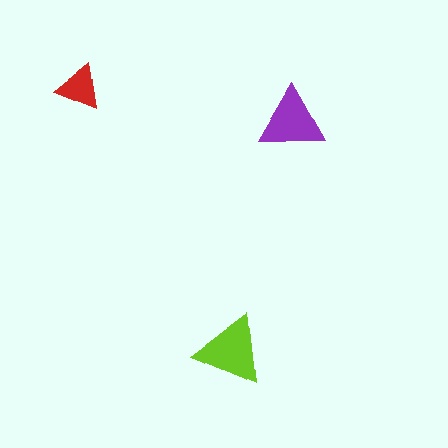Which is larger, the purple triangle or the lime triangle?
The lime one.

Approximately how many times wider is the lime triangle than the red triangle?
About 1.5 times wider.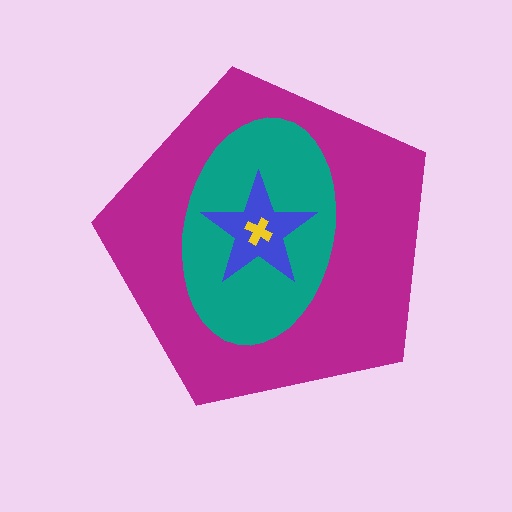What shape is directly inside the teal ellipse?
The blue star.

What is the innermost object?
The yellow cross.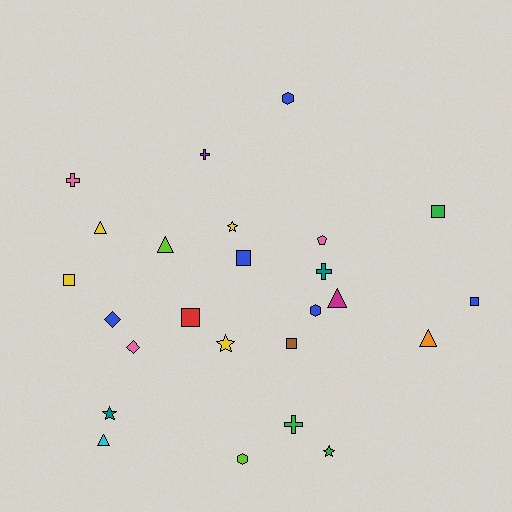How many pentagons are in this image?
There is 1 pentagon.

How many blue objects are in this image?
There are 5 blue objects.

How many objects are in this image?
There are 25 objects.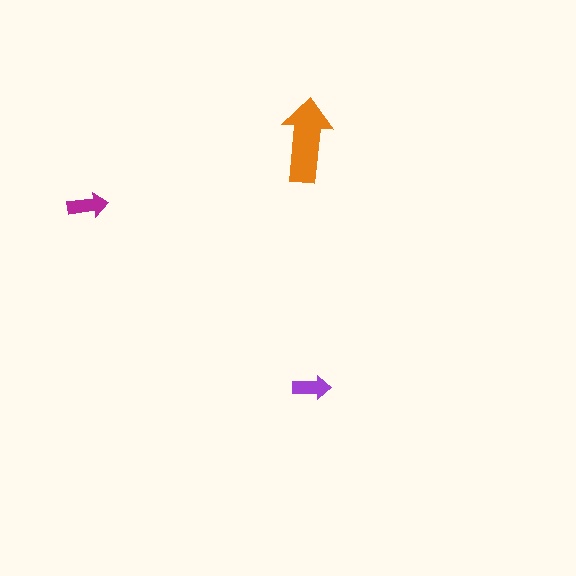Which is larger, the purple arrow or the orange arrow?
The orange one.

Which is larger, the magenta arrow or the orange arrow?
The orange one.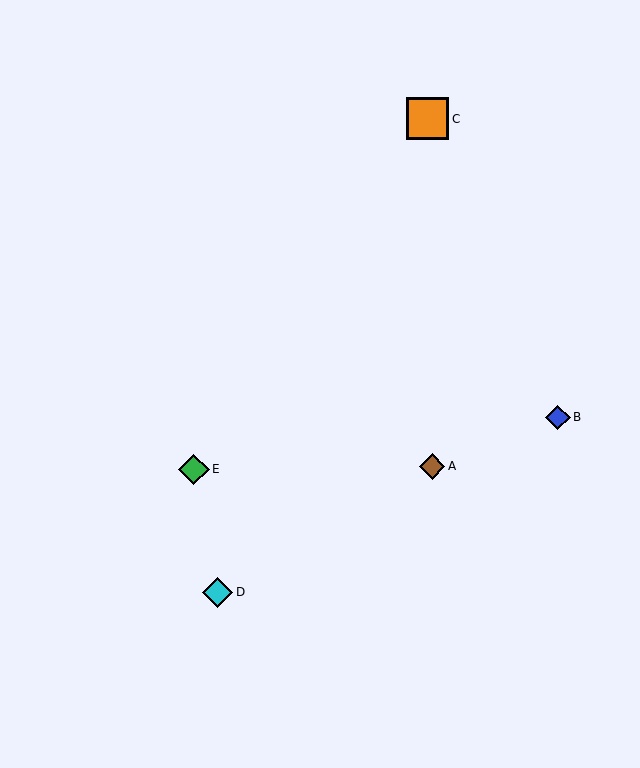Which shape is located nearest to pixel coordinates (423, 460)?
The brown diamond (labeled A) at (432, 466) is nearest to that location.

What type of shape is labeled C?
Shape C is an orange square.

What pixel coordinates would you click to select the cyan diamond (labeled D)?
Click at (217, 592) to select the cyan diamond D.